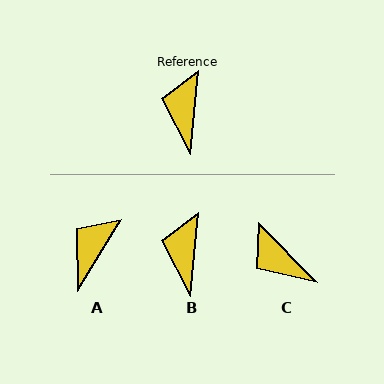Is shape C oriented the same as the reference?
No, it is off by about 49 degrees.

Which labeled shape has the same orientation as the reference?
B.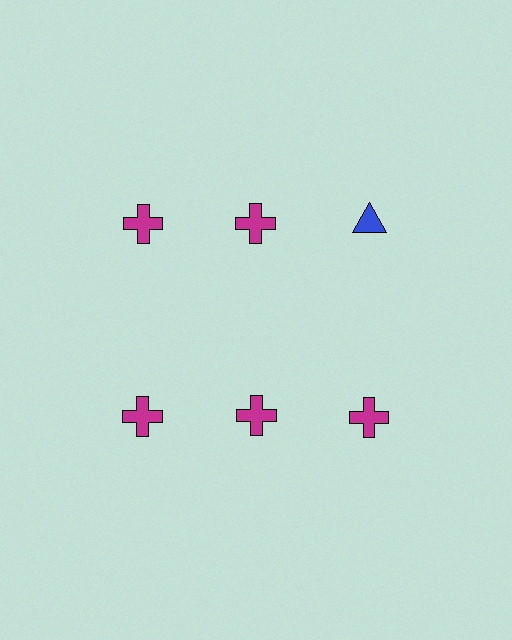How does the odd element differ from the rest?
It differs in both color (blue instead of magenta) and shape (triangle instead of cross).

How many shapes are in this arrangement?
There are 6 shapes arranged in a grid pattern.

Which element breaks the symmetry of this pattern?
The blue triangle in the top row, center column breaks the symmetry. All other shapes are magenta crosses.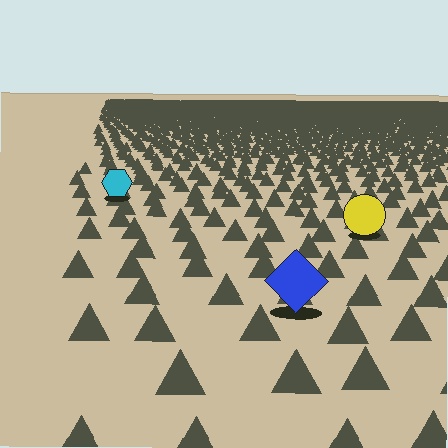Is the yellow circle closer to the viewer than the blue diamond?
No. The blue diamond is closer — you can tell from the texture gradient: the ground texture is coarser near it.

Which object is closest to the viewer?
The blue diamond is closest. The texture marks near it are larger and more spread out.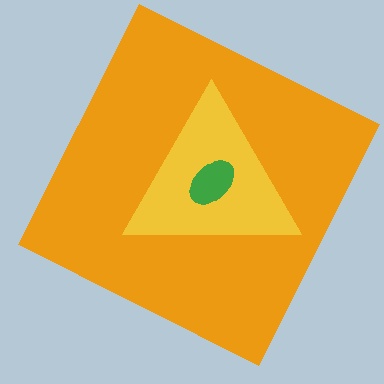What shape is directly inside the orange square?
The yellow triangle.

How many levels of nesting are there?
3.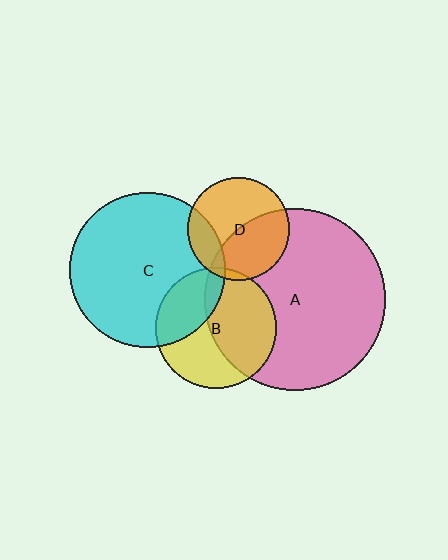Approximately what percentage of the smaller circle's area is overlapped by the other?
Approximately 50%.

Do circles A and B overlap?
Yes.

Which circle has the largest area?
Circle A (pink).